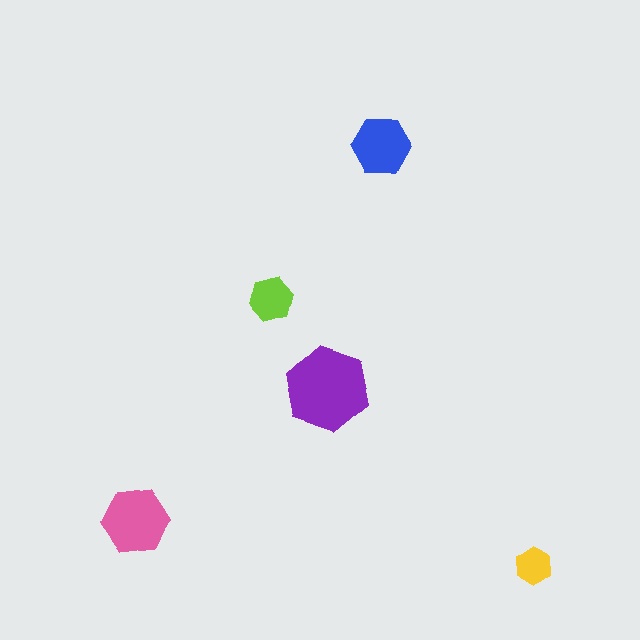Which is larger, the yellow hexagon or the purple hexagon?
The purple one.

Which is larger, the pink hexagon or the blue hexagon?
The pink one.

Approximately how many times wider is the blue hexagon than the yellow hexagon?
About 1.5 times wider.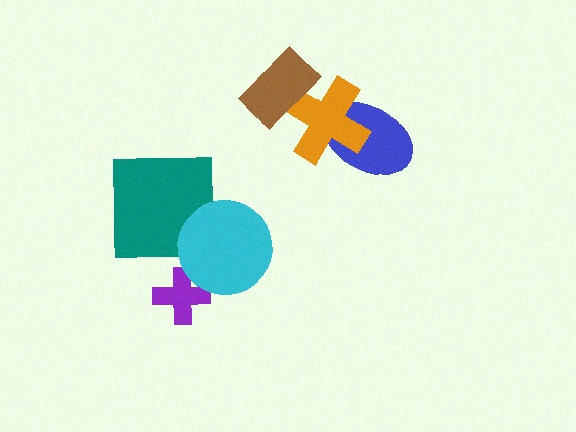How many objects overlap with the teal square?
1 object overlaps with the teal square.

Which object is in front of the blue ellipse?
The orange cross is in front of the blue ellipse.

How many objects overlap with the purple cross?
1 object overlaps with the purple cross.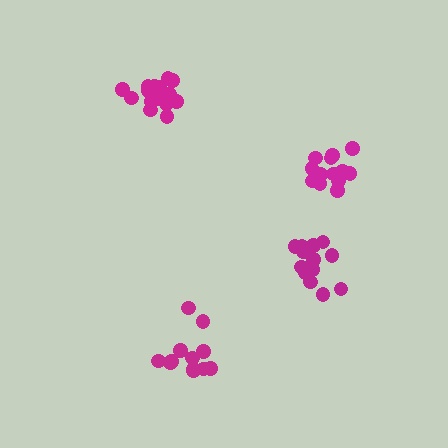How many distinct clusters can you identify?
There are 4 distinct clusters.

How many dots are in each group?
Group 1: 13 dots, Group 2: 17 dots, Group 3: 14 dots, Group 4: 12 dots (56 total).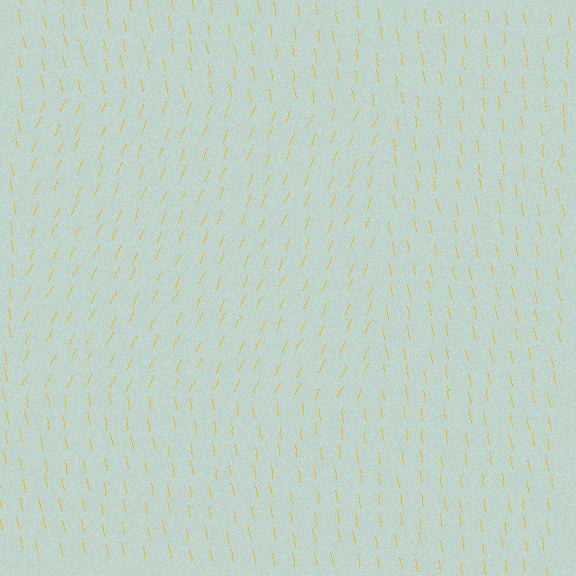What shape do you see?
I see a rectangle.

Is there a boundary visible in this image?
Yes, there is a texture boundary formed by a change in line orientation.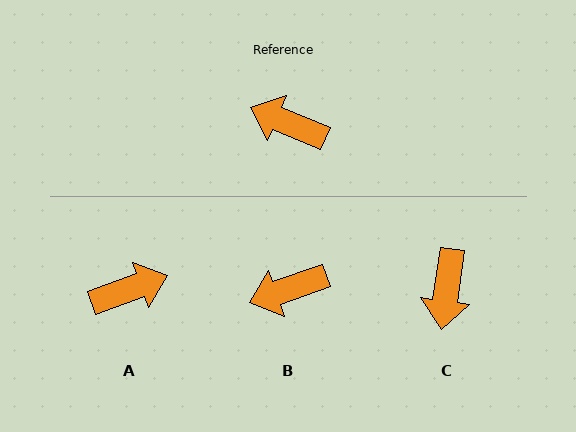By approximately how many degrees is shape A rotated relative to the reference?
Approximately 138 degrees clockwise.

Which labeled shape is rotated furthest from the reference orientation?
A, about 138 degrees away.